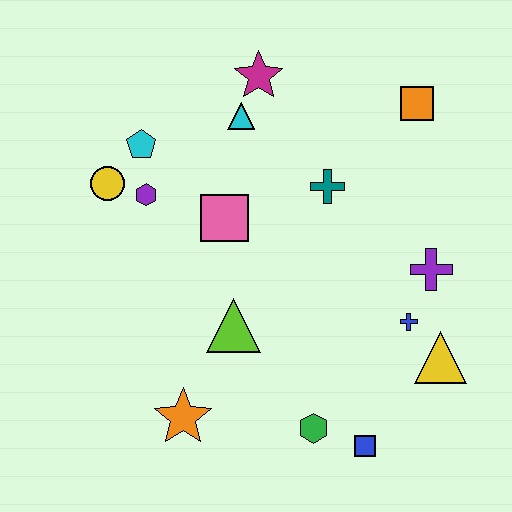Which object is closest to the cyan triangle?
The magenta star is closest to the cyan triangle.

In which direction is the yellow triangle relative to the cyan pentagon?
The yellow triangle is to the right of the cyan pentagon.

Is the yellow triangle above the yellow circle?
No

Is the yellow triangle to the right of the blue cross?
Yes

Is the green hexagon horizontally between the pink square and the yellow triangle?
Yes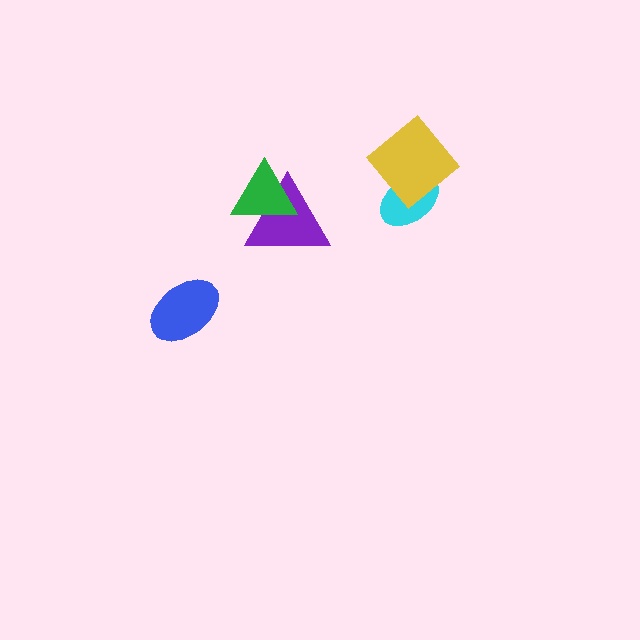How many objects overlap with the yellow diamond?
1 object overlaps with the yellow diamond.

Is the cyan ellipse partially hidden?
Yes, it is partially covered by another shape.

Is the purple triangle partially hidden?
Yes, it is partially covered by another shape.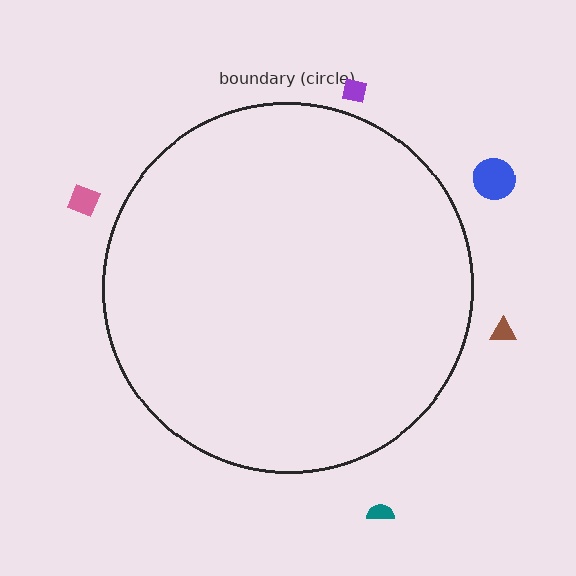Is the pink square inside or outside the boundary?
Outside.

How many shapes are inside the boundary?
0 inside, 5 outside.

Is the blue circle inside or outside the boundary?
Outside.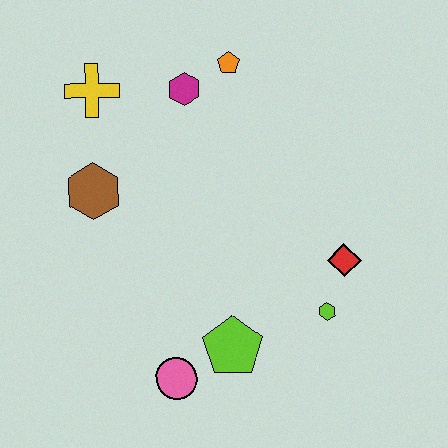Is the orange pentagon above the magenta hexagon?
Yes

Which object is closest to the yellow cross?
The magenta hexagon is closest to the yellow cross.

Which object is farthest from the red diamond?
The yellow cross is farthest from the red diamond.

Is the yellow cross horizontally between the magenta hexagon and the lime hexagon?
No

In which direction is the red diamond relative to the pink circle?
The red diamond is to the right of the pink circle.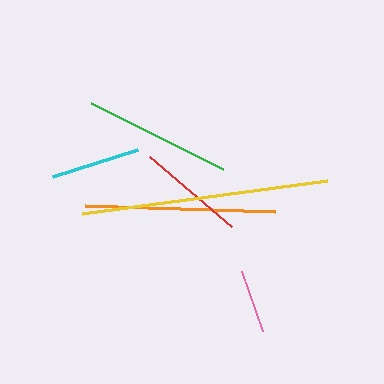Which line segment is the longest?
The yellow line is the longest at approximately 247 pixels.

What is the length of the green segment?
The green segment is approximately 147 pixels long.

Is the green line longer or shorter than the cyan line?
The green line is longer than the cyan line.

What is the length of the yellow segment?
The yellow segment is approximately 247 pixels long.